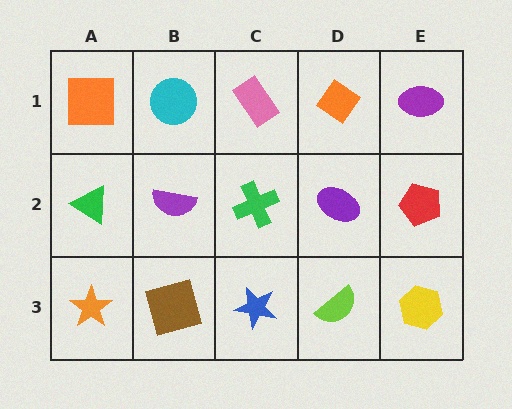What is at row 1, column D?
An orange diamond.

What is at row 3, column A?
An orange star.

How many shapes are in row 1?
5 shapes.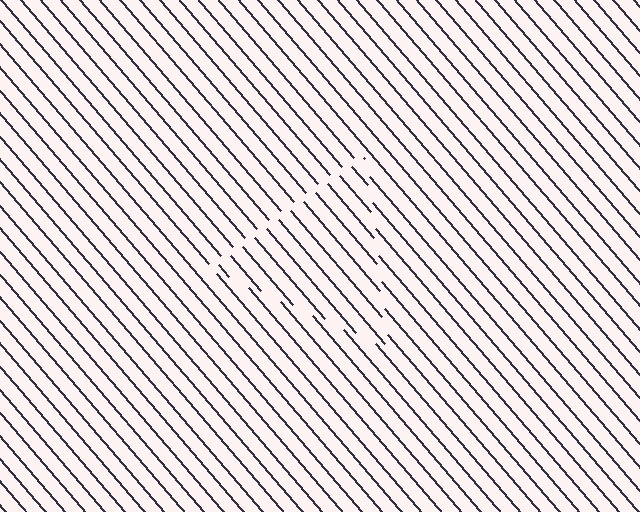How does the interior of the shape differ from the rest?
The interior of the shape contains the same grating, shifted by half a period — the contour is defined by the phase discontinuity where line-ends from the inner and outer gratings abut.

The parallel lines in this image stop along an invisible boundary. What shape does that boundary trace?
An illusory triangle. The interior of the shape contains the same grating, shifted by half a period — the contour is defined by the phase discontinuity where line-ends from the inner and outer gratings abut.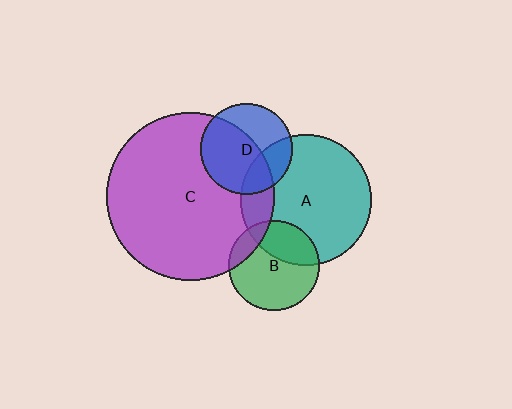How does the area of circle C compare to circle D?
Approximately 3.4 times.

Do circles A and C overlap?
Yes.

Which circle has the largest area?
Circle C (purple).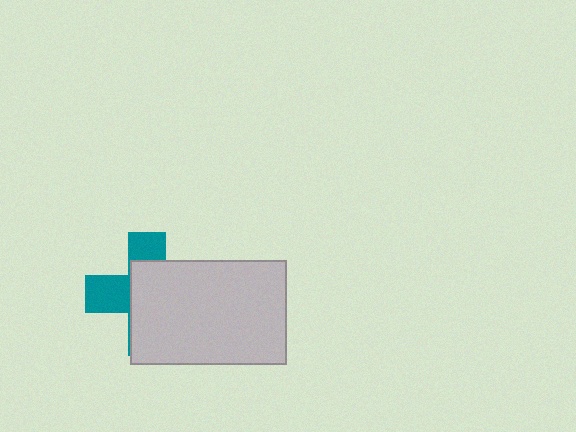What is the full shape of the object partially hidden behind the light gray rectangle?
The partially hidden object is a teal cross.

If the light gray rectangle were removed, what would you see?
You would see the complete teal cross.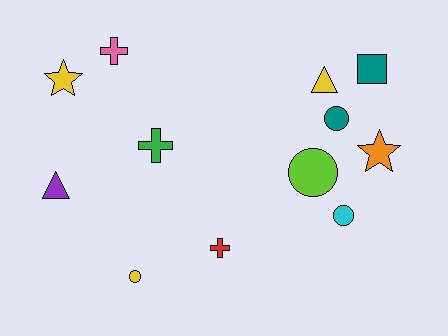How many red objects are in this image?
There is 1 red object.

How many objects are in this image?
There are 12 objects.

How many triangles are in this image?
There are 2 triangles.